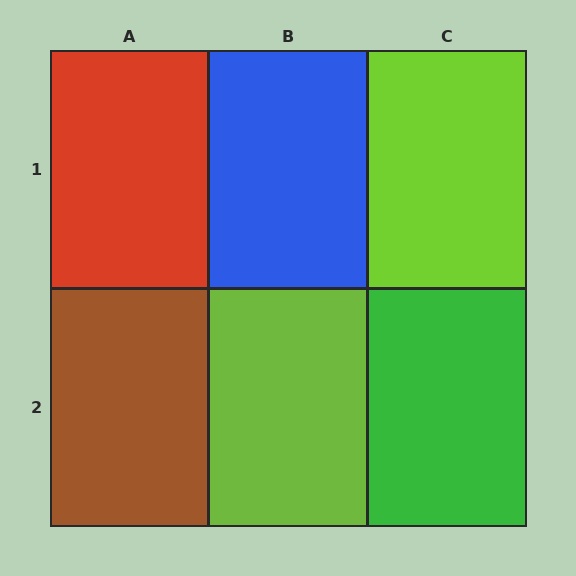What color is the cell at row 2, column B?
Lime.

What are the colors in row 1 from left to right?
Red, blue, lime.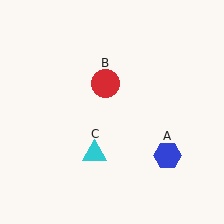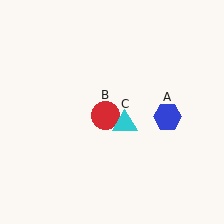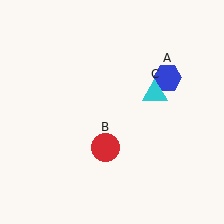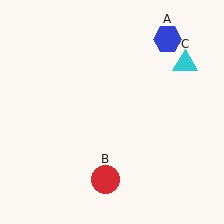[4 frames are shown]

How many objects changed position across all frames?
3 objects changed position: blue hexagon (object A), red circle (object B), cyan triangle (object C).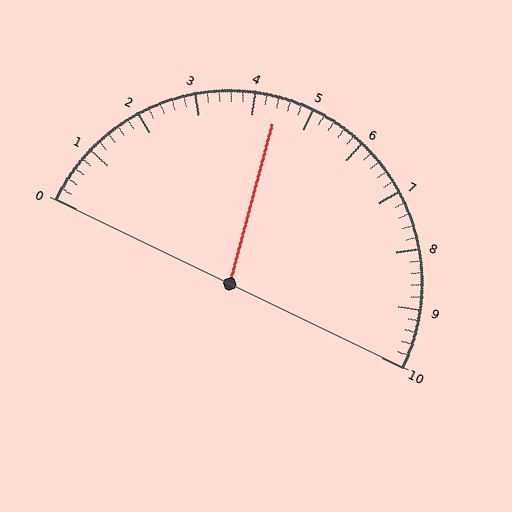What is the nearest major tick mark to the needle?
The nearest major tick mark is 4.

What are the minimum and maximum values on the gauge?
The gauge ranges from 0 to 10.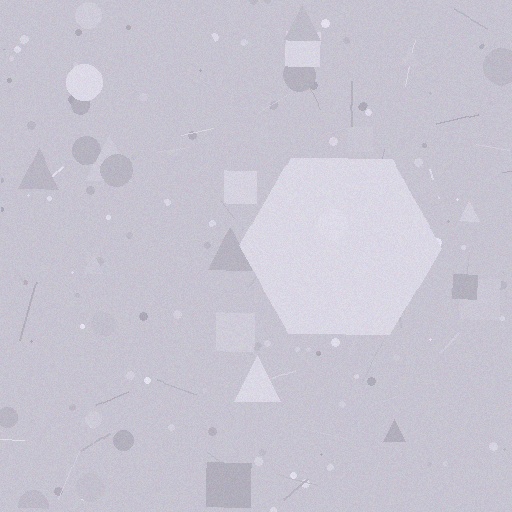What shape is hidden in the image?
A hexagon is hidden in the image.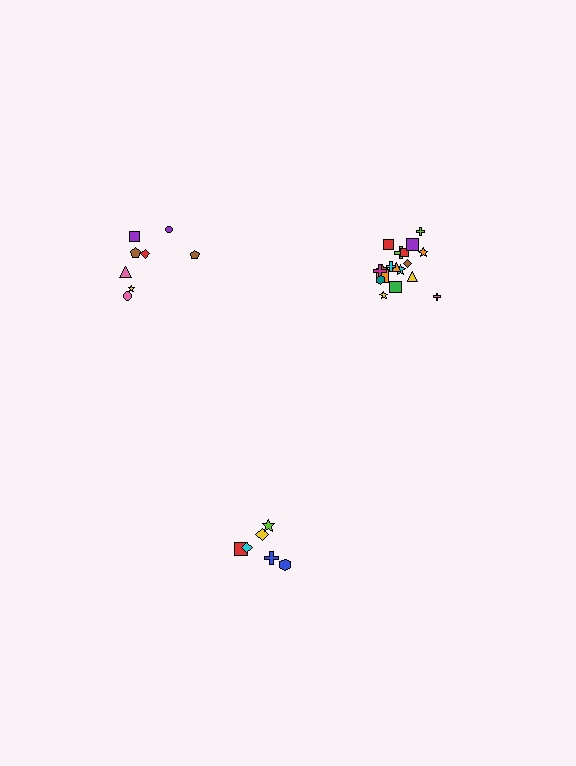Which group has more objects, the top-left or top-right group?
The top-right group.